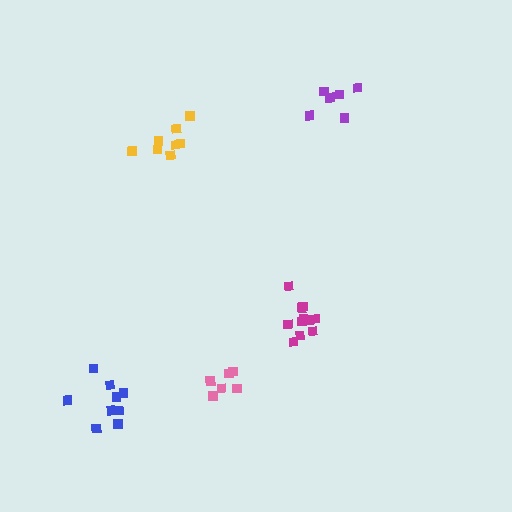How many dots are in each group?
Group 1: 9 dots, Group 2: 11 dots, Group 3: 6 dots, Group 4: 8 dots, Group 5: 6 dots (40 total).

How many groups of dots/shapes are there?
There are 5 groups.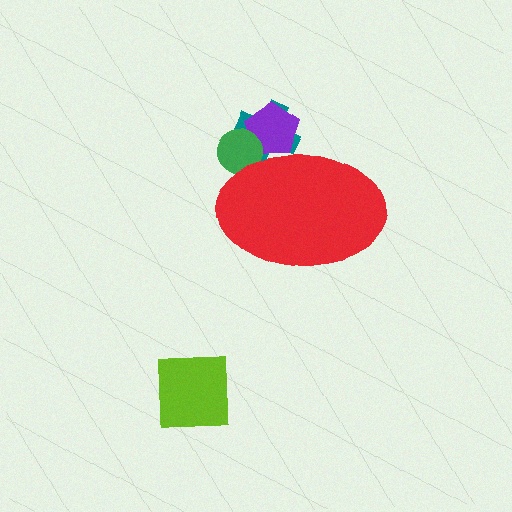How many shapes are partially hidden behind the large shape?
3 shapes are partially hidden.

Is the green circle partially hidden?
Yes, the green circle is partially hidden behind the red ellipse.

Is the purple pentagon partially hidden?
Yes, the purple pentagon is partially hidden behind the red ellipse.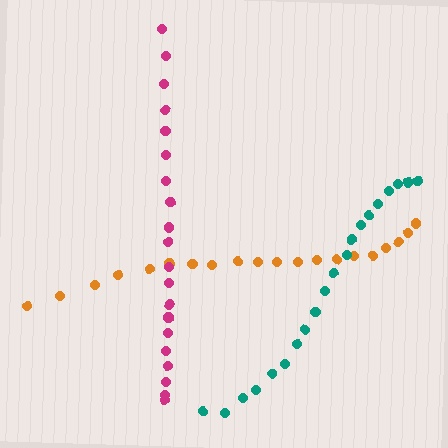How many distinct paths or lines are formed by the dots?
There are 3 distinct paths.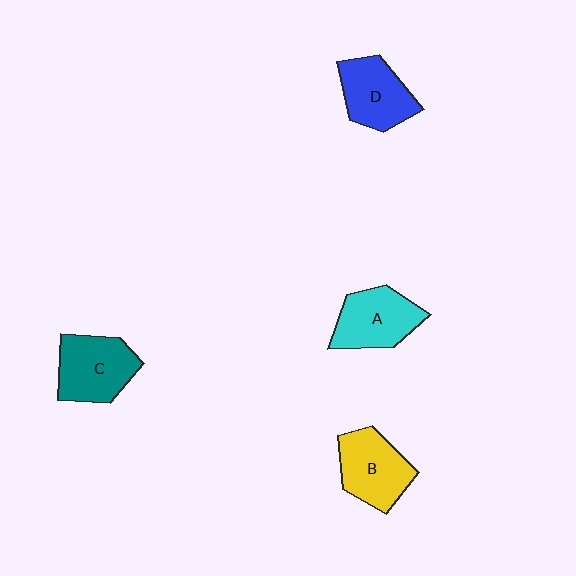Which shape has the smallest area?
Shape D (blue).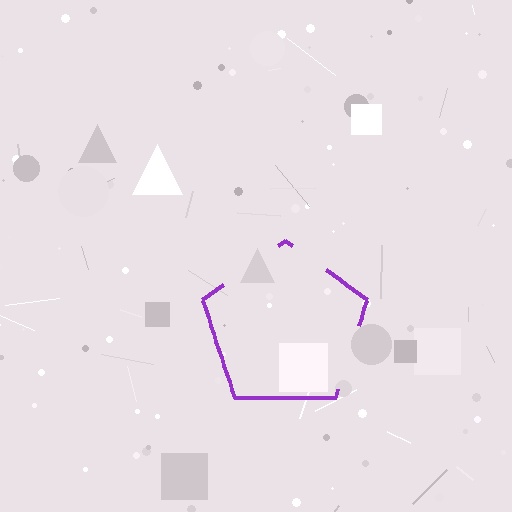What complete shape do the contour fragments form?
The contour fragments form a pentagon.